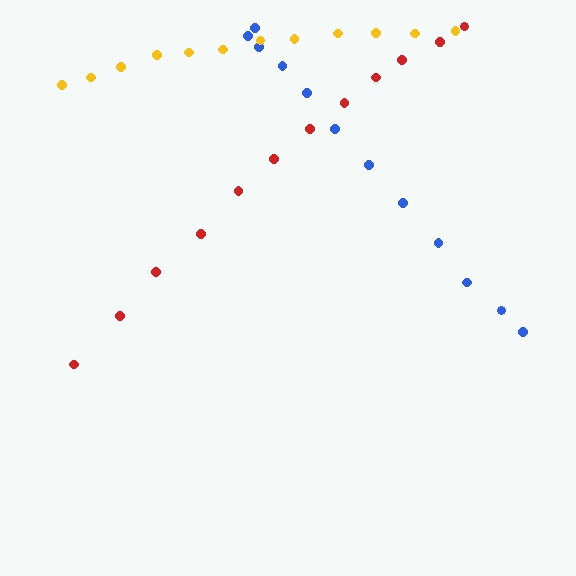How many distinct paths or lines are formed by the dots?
There are 3 distinct paths.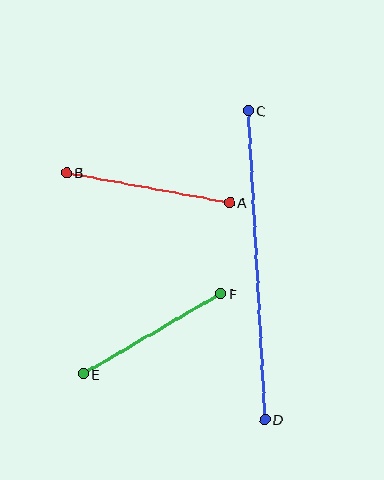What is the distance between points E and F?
The distance is approximately 159 pixels.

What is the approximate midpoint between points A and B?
The midpoint is at approximately (148, 187) pixels.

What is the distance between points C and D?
The distance is approximately 309 pixels.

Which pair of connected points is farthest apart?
Points C and D are farthest apart.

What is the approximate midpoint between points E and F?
The midpoint is at approximately (152, 334) pixels.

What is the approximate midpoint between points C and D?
The midpoint is at approximately (256, 265) pixels.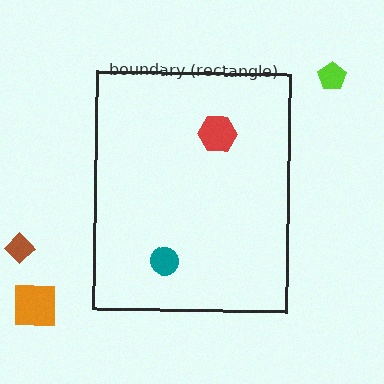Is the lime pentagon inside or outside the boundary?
Outside.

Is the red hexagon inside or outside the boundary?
Inside.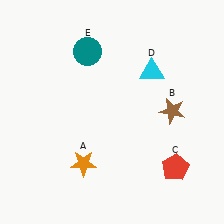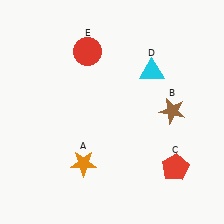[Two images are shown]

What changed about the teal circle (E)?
In Image 1, E is teal. In Image 2, it changed to red.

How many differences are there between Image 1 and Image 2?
There is 1 difference between the two images.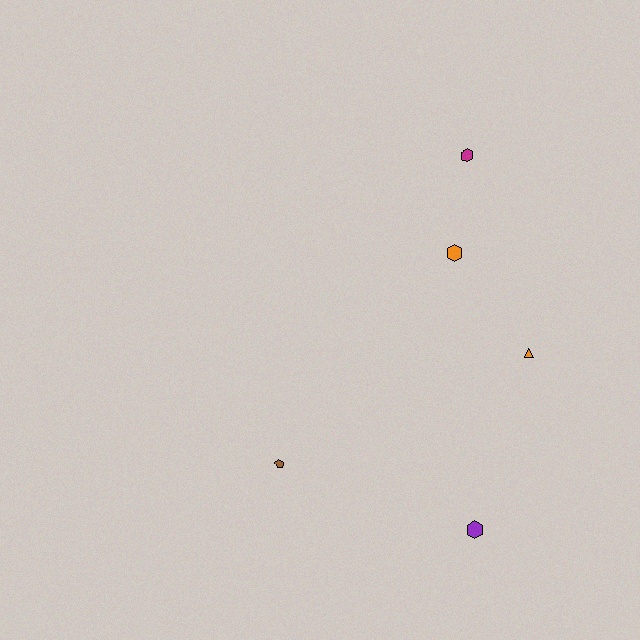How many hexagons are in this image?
There are 3 hexagons.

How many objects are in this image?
There are 5 objects.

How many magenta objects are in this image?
There is 1 magenta object.